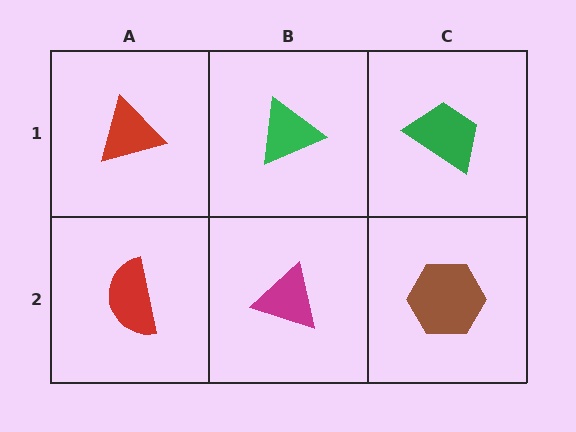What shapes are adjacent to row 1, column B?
A magenta triangle (row 2, column B), a red triangle (row 1, column A), a green trapezoid (row 1, column C).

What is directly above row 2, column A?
A red triangle.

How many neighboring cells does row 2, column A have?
2.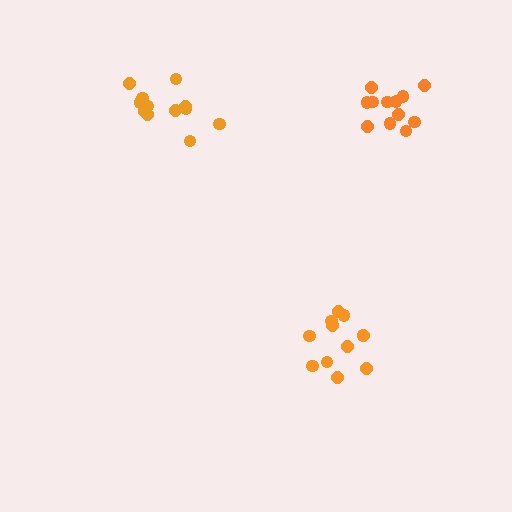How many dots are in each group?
Group 1: 12 dots, Group 2: 12 dots, Group 3: 12 dots (36 total).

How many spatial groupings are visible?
There are 3 spatial groupings.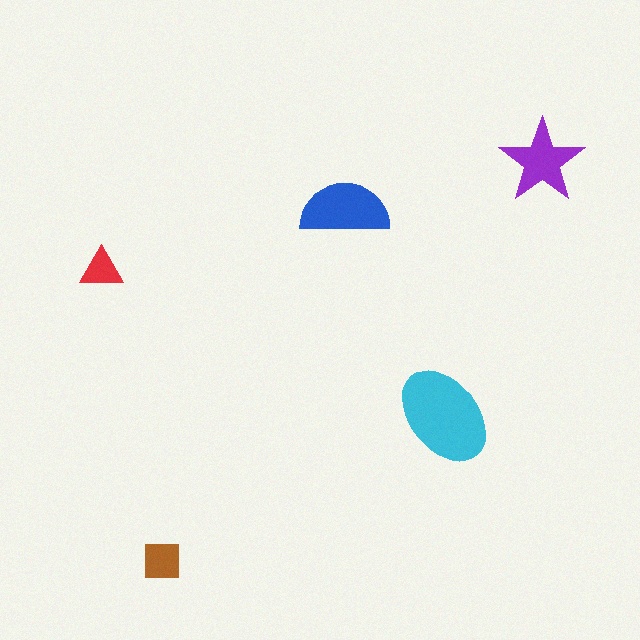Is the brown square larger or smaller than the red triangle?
Larger.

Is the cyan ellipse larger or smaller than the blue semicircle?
Larger.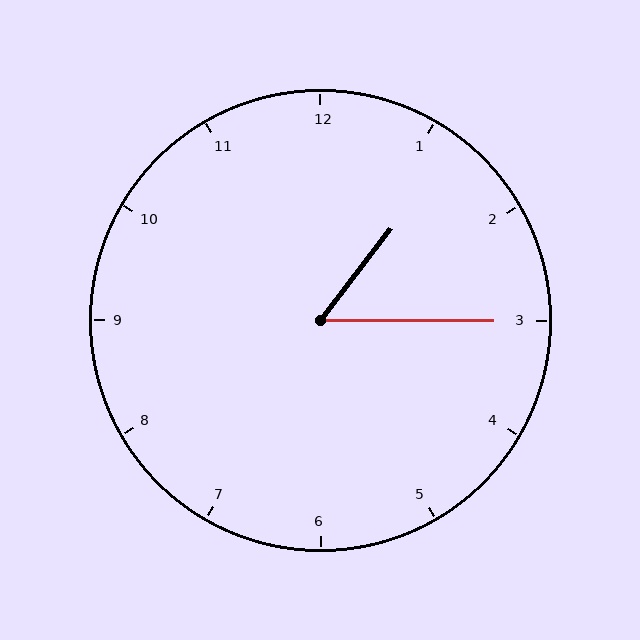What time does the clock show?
1:15.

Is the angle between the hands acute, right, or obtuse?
It is acute.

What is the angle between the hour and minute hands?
Approximately 52 degrees.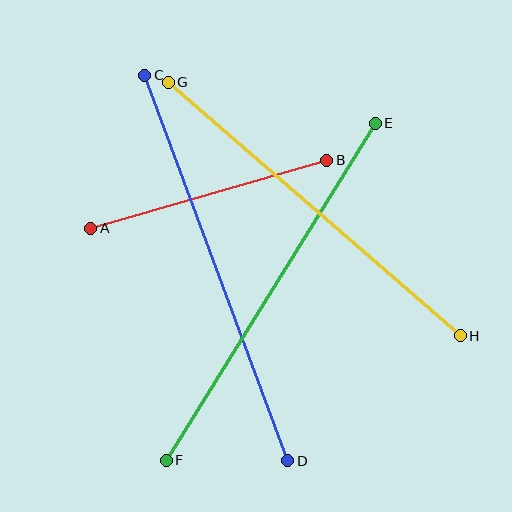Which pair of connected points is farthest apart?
Points C and D are farthest apart.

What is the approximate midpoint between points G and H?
The midpoint is at approximately (314, 209) pixels.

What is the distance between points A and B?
The distance is approximately 246 pixels.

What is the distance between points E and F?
The distance is approximately 396 pixels.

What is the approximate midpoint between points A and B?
The midpoint is at approximately (209, 194) pixels.